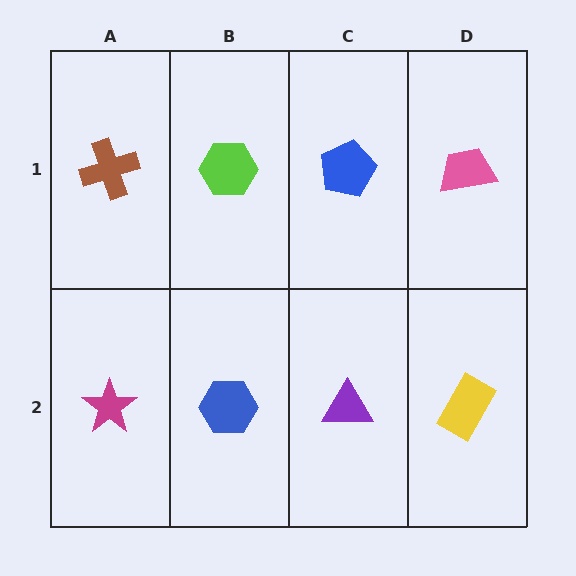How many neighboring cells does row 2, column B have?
3.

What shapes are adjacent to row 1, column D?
A yellow rectangle (row 2, column D), a blue pentagon (row 1, column C).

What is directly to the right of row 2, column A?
A blue hexagon.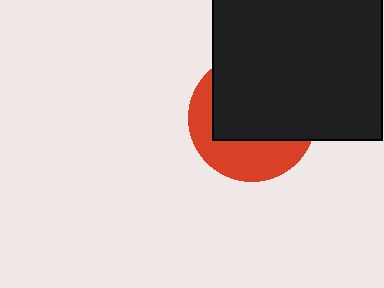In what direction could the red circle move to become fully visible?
The red circle could move down. That would shift it out from behind the black square entirely.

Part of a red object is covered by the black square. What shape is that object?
It is a circle.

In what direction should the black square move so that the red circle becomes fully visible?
The black square should move up. That is the shortest direction to clear the overlap and leave the red circle fully visible.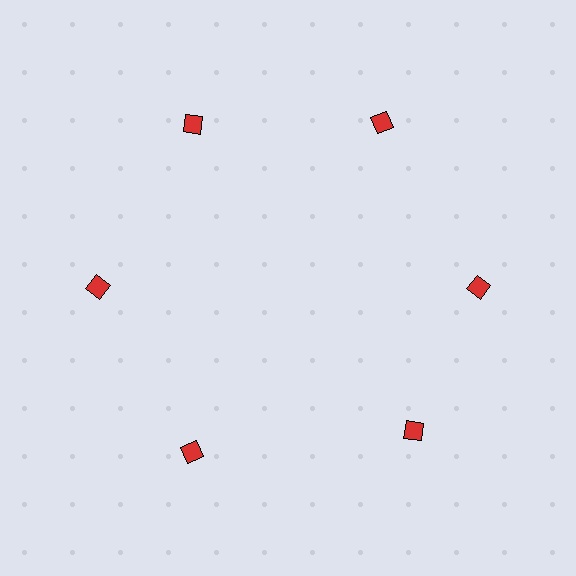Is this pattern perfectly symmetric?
No. The 6 red diamonds are arranged in a ring, but one element near the 5 o'clock position is rotated out of alignment along the ring, breaking the 6-fold rotational symmetry.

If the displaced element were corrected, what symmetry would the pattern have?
It would have 6-fold rotational symmetry — the pattern would map onto itself every 60 degrees.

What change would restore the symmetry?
The symmetry would be restored by rotating it back into even spacing with its neighbors so that all 6 diamonds sit at equal angles and equal distance from the center.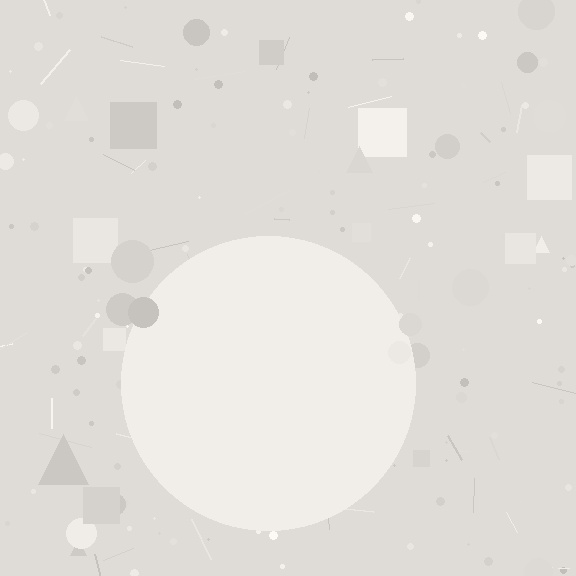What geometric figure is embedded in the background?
A circle is embedded in the background.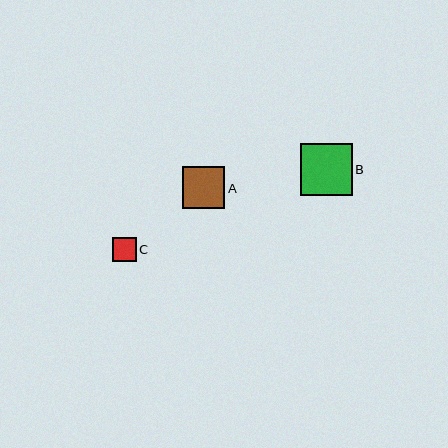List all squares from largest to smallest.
From largest to smallest: B, A, C.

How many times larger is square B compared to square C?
Square B is approximately 2.2 times the size of square C.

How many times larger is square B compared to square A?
Square B is approximately 1.2 times the size of square A.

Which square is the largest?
Square B is the largest with a size of approximately 52 pixels.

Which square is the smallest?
Square C is the smallest with a size of approximately 24 pixels.